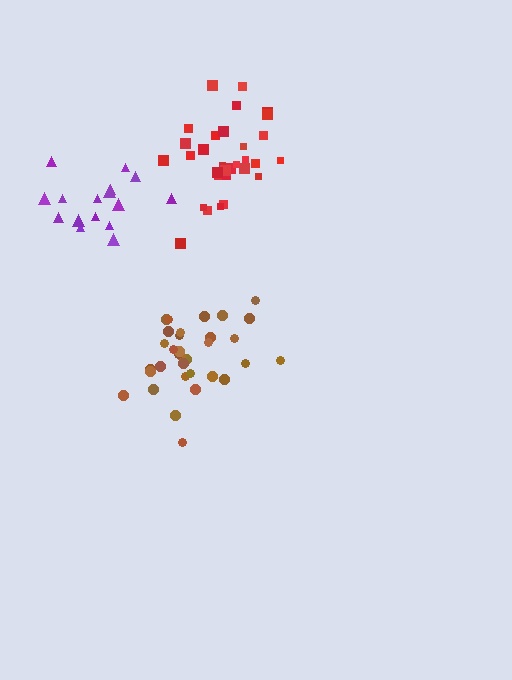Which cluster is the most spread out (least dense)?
Purple.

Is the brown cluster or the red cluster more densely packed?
Red.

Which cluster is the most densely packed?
Red.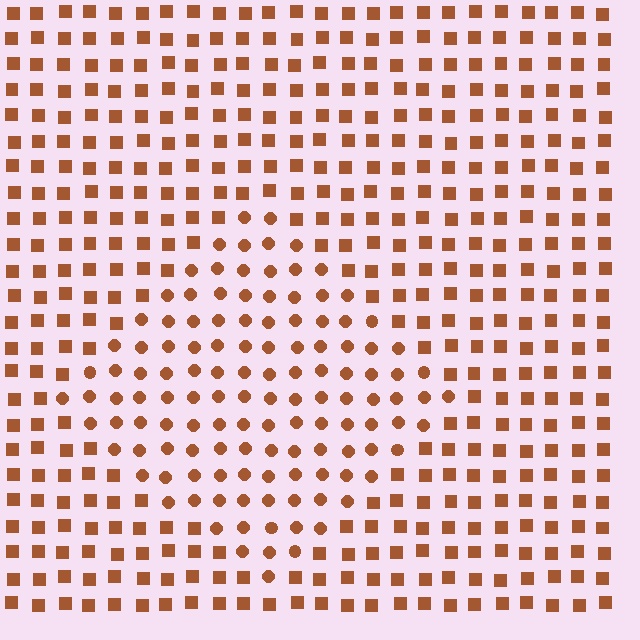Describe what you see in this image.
The image is filled with small brown elements arranged in a uniform grid. A diamond-shaped region contains circles, while the surrounding area contains squares. The boundary is defined purely by the change in element shape.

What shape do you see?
I see a diamond.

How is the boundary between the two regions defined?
The boundary is defined by a change in element shape: circles inside vs. squares outside. All elements share the same color and spacing.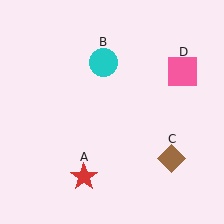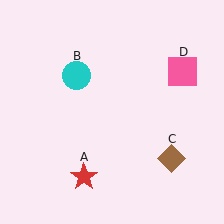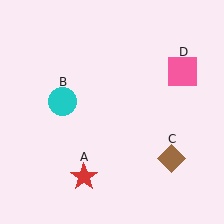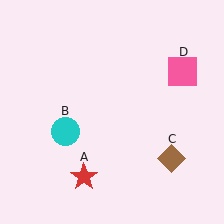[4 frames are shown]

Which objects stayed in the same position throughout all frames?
Red star (object A) and brown diamond (object C) and pink square (object D) remained stationary.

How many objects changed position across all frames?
1 object changed position: cyan circle (object B).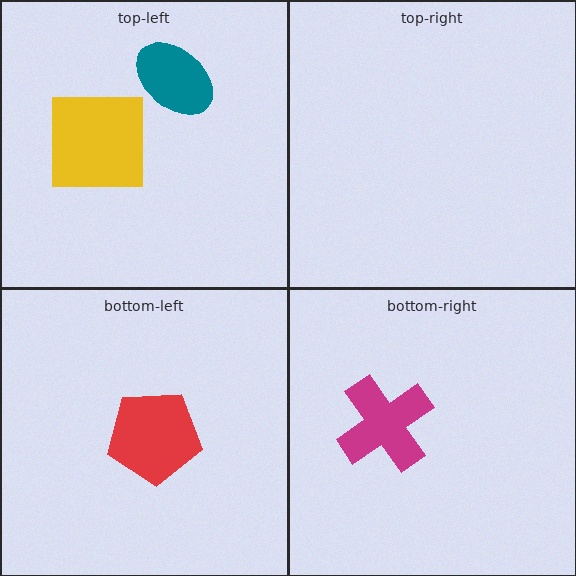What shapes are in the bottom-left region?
The red pentagon.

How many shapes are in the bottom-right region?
1.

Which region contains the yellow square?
The top-left region.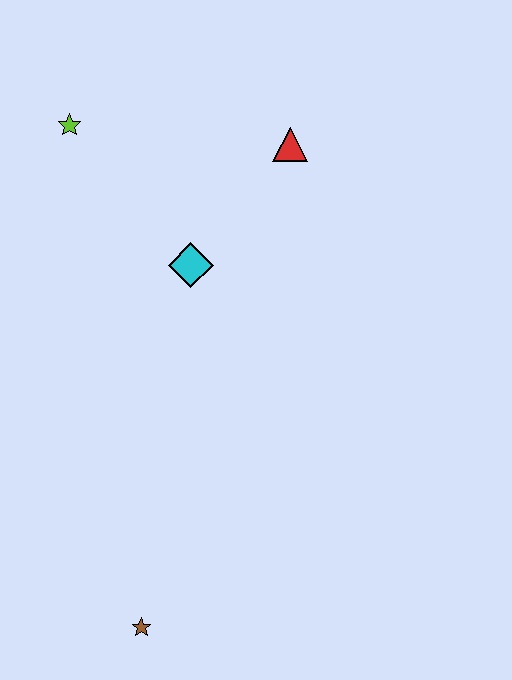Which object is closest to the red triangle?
The cyan diamond is closest to the red triangle.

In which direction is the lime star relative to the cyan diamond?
The lime star is above the cyan diamond.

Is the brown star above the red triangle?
No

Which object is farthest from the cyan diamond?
The brown star is farthest from the cyan diamond.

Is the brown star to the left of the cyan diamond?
Yes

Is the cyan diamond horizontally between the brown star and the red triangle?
Yes